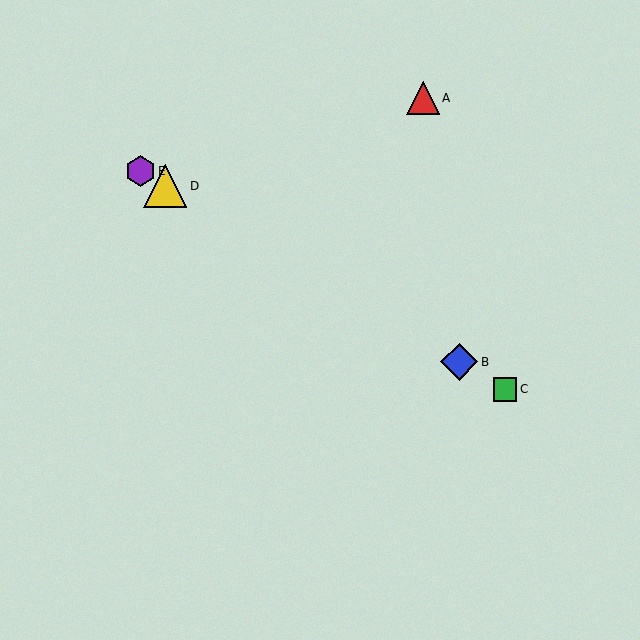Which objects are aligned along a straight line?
Objects B, C, D, E are aligned along a straight line.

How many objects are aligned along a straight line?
4 objects (B, C, D, E) are aligned along a straight line.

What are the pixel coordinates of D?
Object D is at (165, 186).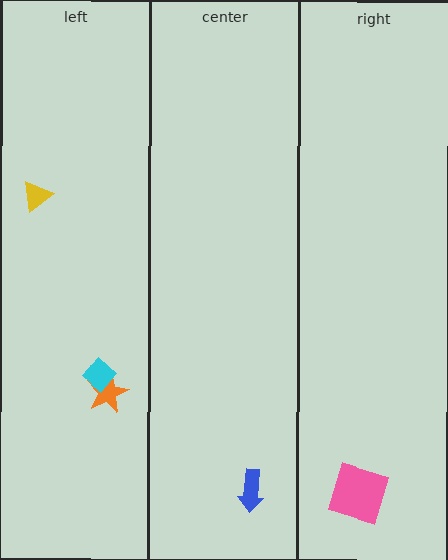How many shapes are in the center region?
1.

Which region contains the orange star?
The left region.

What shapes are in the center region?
The blue arrow.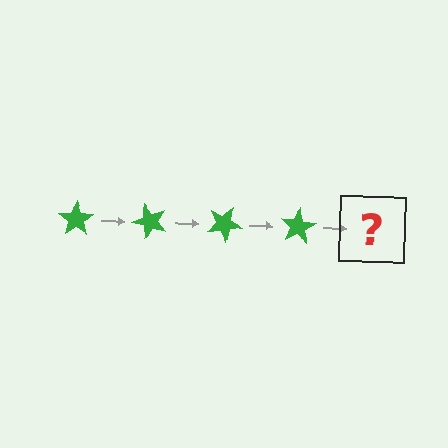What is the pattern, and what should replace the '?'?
The pattern is that the star rotates 50 degrees each step. The '?' should be a green star rotated 200 degrees.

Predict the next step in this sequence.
The next step is a green star rotated 200 degrees.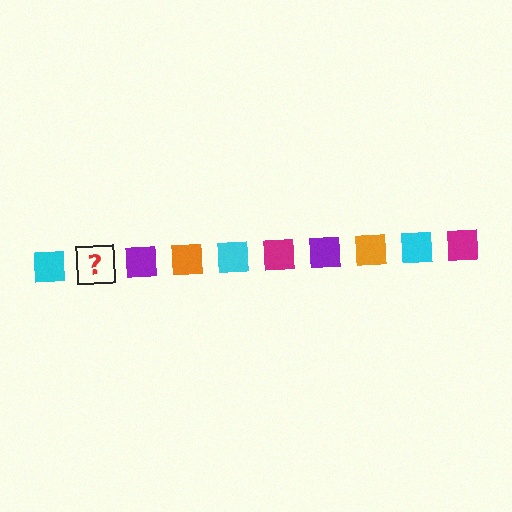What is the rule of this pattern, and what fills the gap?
The rule is that the pattern cycles through cyan, magenta, purple, orange squares. The gap should be filled with a magenta square.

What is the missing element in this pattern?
The missing element is a magenta square.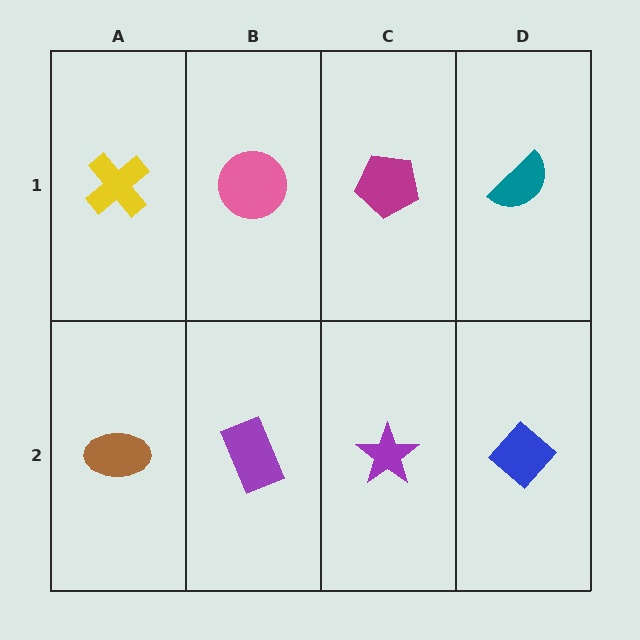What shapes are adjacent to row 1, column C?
A purple star (row 2, column C), a pink circle (row 1, column B), a teal semicircle (row 1, column D).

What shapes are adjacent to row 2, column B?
A pink circle (row 1, column B), a brown ellipse (row 2, column A), a purple star (row 2, column C).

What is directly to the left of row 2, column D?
A purple star.